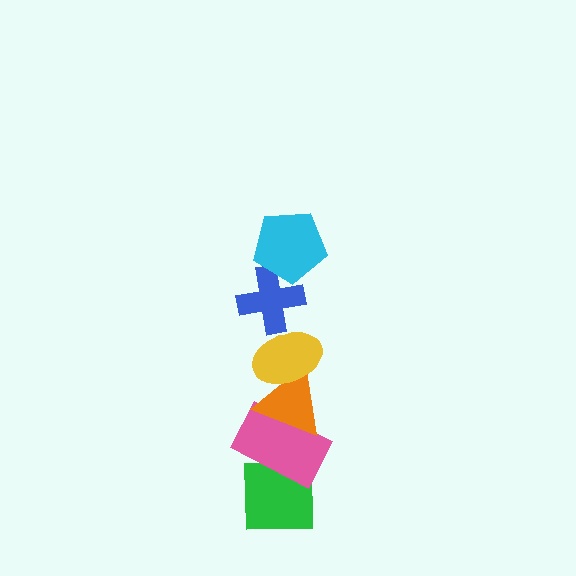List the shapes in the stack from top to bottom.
From top to bottom: the cyan pentagon, the blue cross, the yellow ellipse, the orange triangle, the pink rectangle, the green square.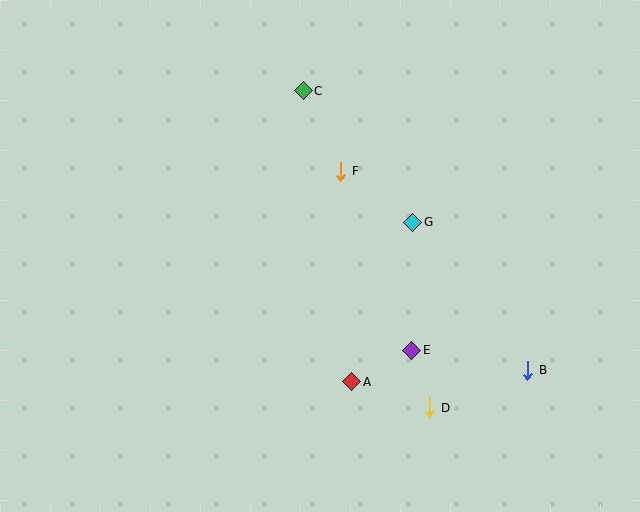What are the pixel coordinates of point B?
Point B is at (528, 370).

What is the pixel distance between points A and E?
The distance between A and E is 68 pixels.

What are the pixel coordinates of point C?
Point C is at (303, 91).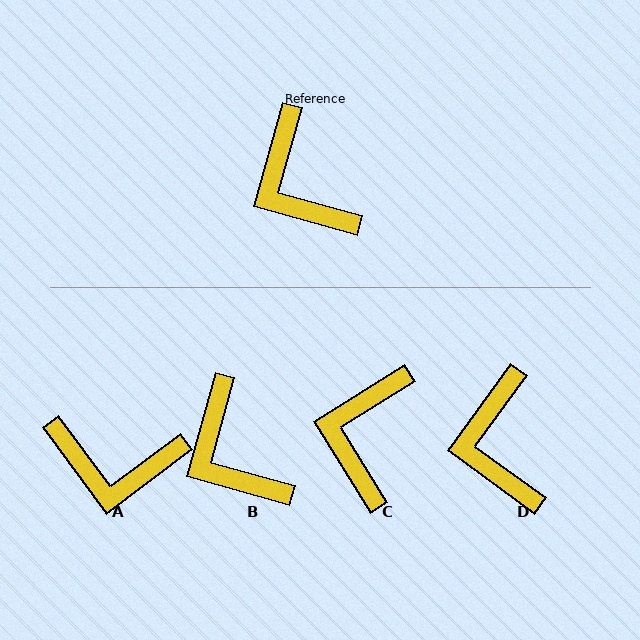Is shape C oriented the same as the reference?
No, it is off by about 43 degrees.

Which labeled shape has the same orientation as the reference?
B.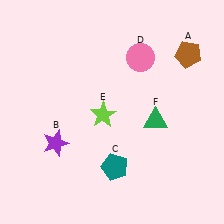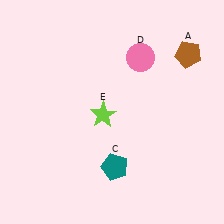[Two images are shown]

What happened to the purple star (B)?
The purple star (B) was removed in Image 2. It was in the bottom-left area of Image 1.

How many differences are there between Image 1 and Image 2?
There are 2 differences between the two images.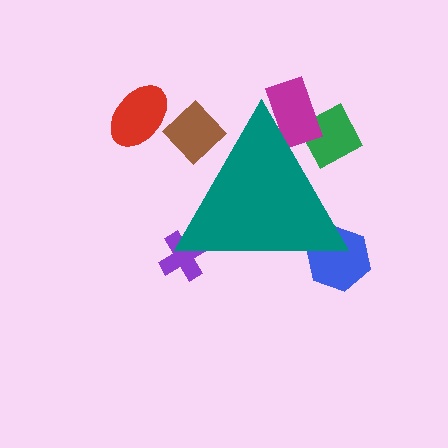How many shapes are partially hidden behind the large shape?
5 shapes are partially hidden.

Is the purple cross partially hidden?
Yes, the purple cross is partially hidden behind the teal triangle.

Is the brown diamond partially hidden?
Yes, the brown diamond is partially hidden behind the teal triangle.